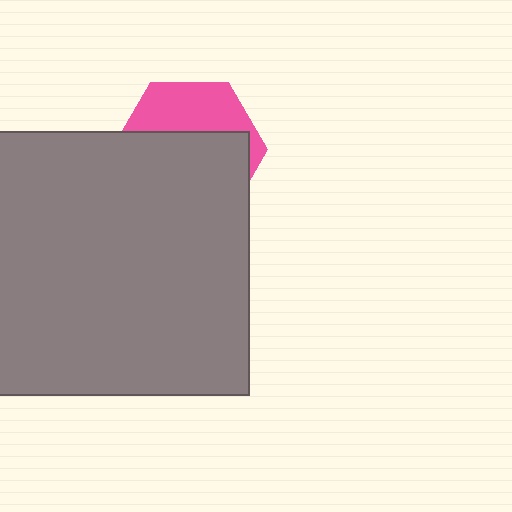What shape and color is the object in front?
The object in front is a gray square.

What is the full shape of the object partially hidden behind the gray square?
The partially hidden object is a pink hexagon.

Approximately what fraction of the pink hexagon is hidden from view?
Roughly 63% of the pink hexagon is hidden behind the gray square.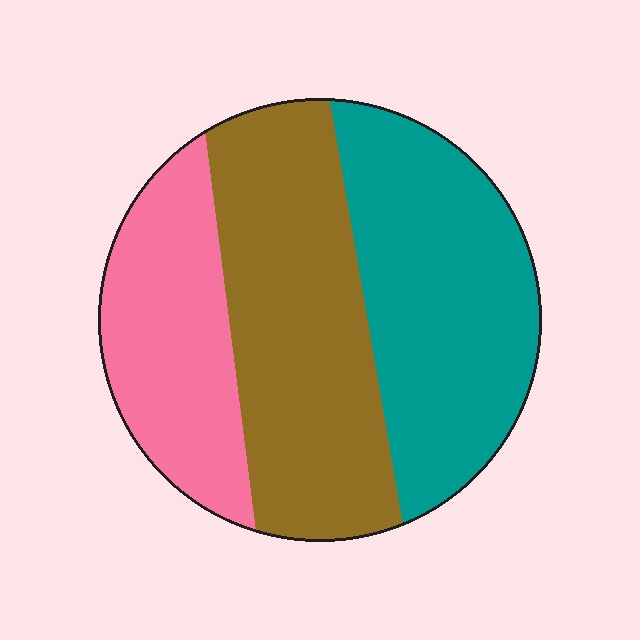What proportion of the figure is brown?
Brown covers about 40% of the figure.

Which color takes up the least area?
Pink, at roughly 25%.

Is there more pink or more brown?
Brown.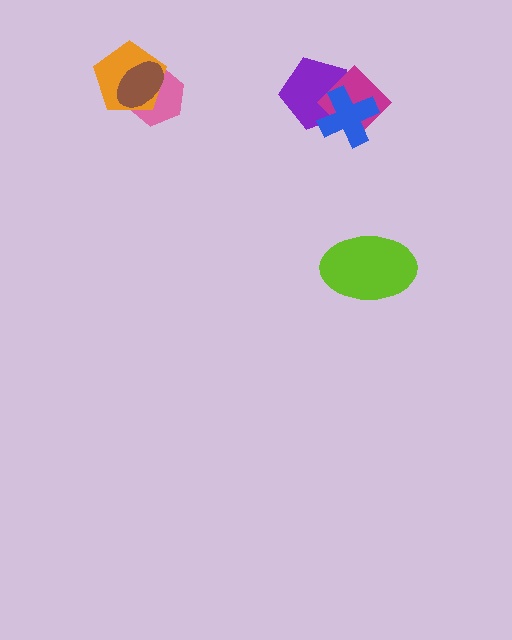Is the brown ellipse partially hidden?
No, no other shape covers it.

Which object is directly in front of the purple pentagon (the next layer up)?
The magenta diamond is directly in front of the purple pentagon.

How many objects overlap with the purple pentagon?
2 objects overlap with the purple pentagon.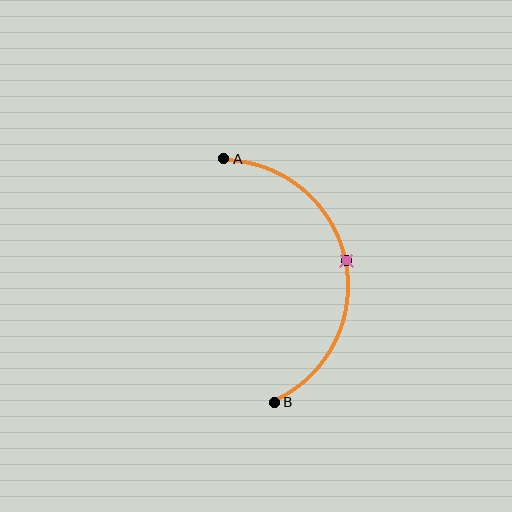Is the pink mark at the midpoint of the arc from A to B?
Yes. The pink mark lies on the arc at equal arc-length from both A and B — it is the arc midpoint.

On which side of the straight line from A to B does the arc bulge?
The arc bulges to the right of the straight line connecting A and B.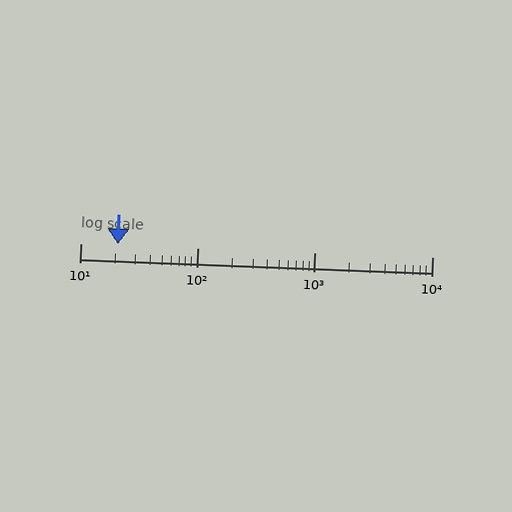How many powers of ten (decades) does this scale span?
The scale spans 3 decades, from 10 to 10000.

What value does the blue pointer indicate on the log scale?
The pointer indicates approximately 21.